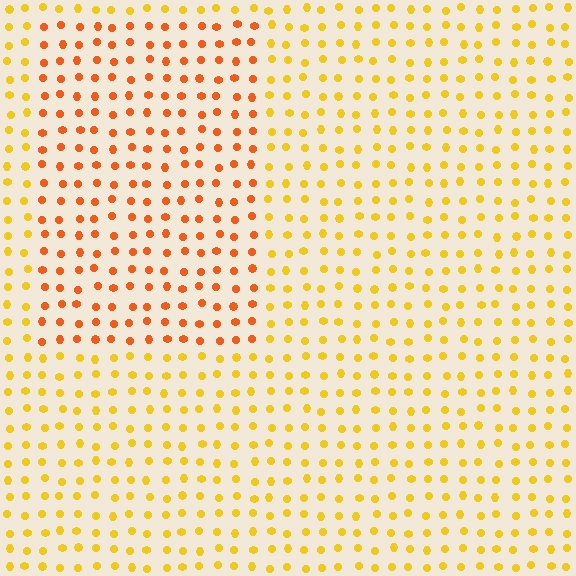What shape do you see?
I see a rectangle.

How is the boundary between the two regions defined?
The boundary is defined purely by a slight shift in hue (about 31 degrees). Spacing, size, and orientation are identical on both sides.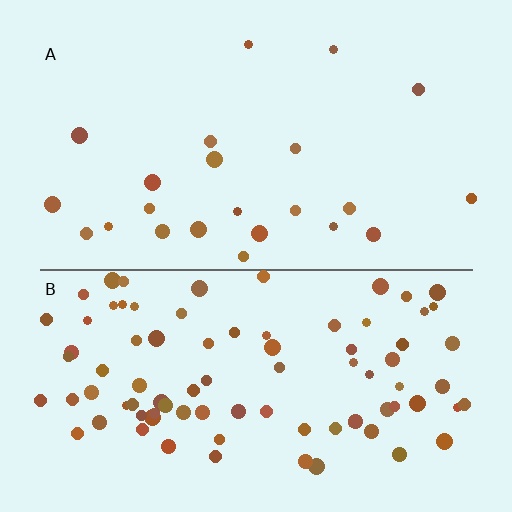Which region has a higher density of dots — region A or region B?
B (the bottom).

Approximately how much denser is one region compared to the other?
Approximately 3.8× — region B over region A.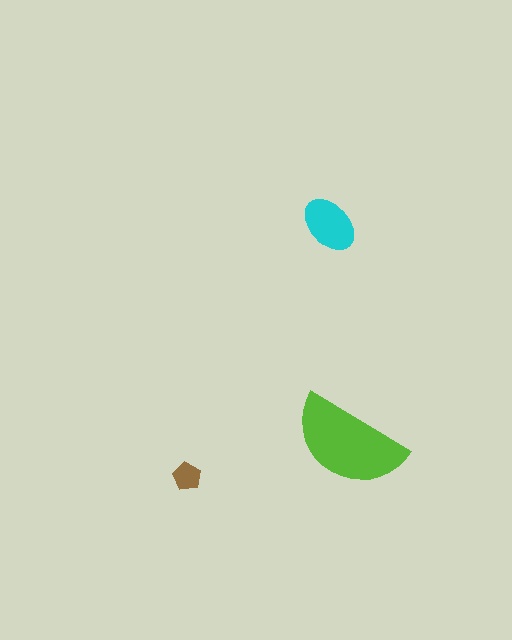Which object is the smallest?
The brown pentagon.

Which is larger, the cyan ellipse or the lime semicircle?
The lime semicircle.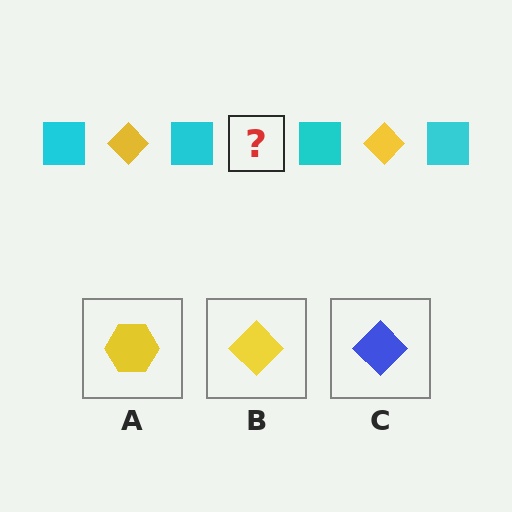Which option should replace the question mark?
Option B.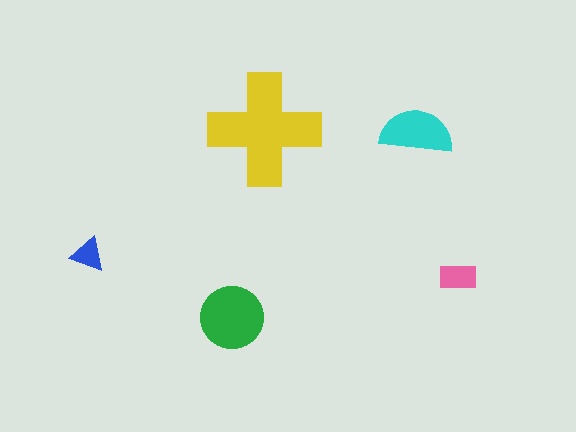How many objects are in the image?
There are 5 objects in the image.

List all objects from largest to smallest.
The yellow cross, the green circle, the cyan semicircle, the pink rectangle, the blue triangle.